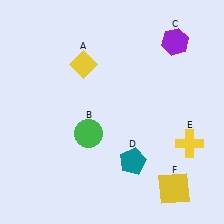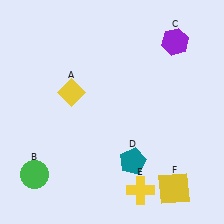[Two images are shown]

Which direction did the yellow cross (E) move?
The yellow cross (E) moved left.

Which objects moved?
The objects that moved are: the yellow diamond (A), the green circle (B), the yellow cross (E).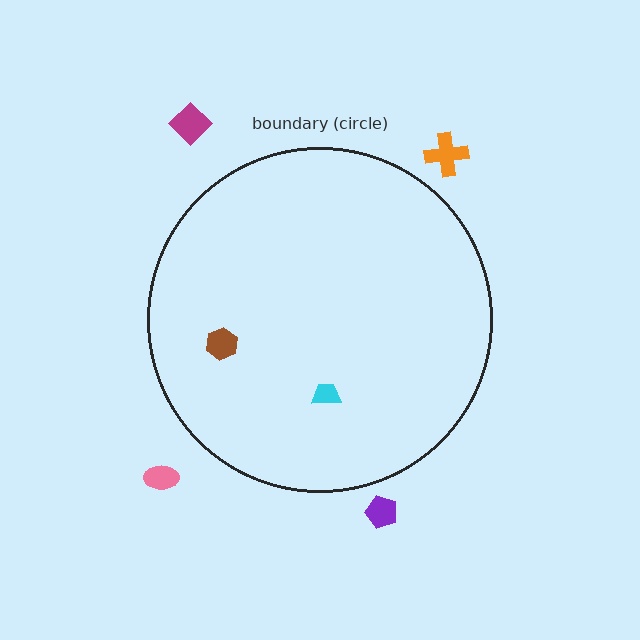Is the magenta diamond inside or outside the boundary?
Outside.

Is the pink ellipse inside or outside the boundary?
Outside.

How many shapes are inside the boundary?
2 inside, 4 outside.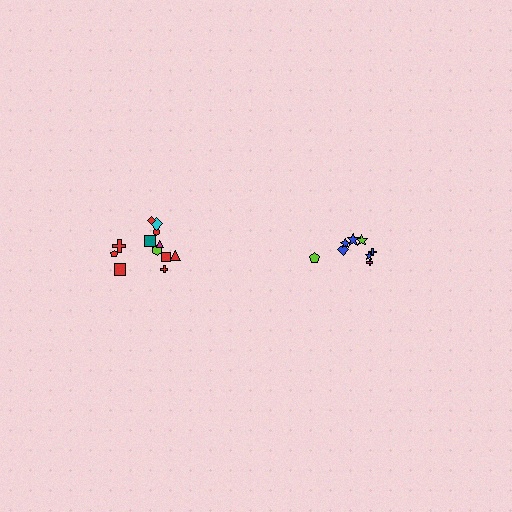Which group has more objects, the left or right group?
The left group.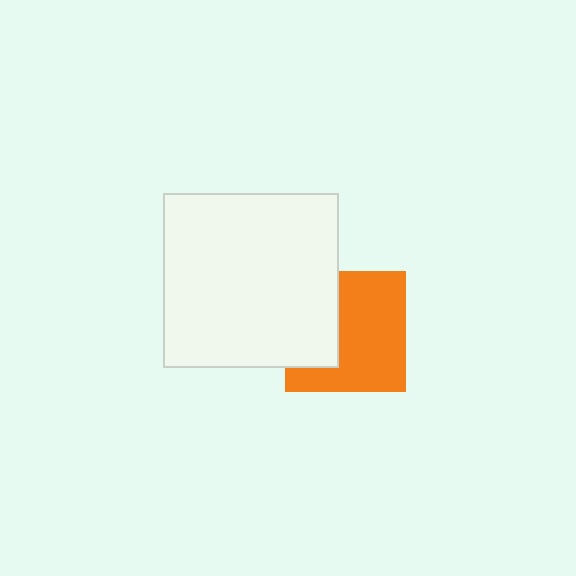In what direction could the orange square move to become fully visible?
The orange square could move right. That would shift it out from behind the white square entirely.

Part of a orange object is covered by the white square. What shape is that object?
It is a square.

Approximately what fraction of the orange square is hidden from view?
Roughly 36% of the orange square is hidden behind the white square.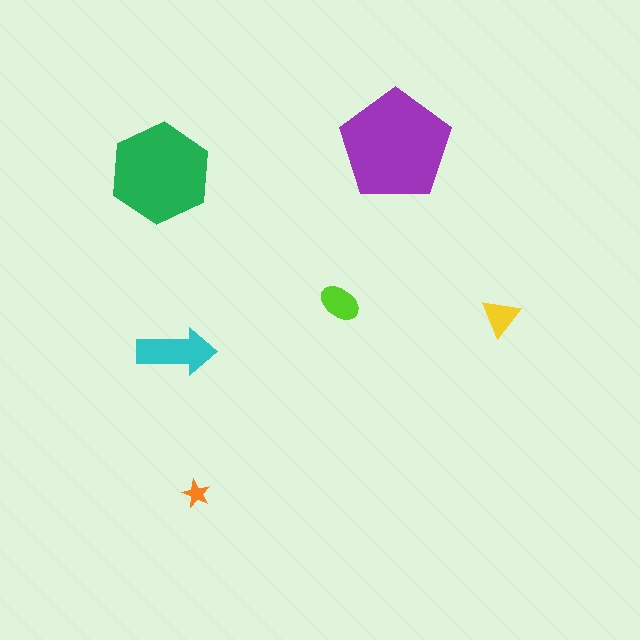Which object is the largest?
The purple pentagon.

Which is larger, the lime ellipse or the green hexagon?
The green hexagon.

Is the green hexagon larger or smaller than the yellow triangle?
Larger.